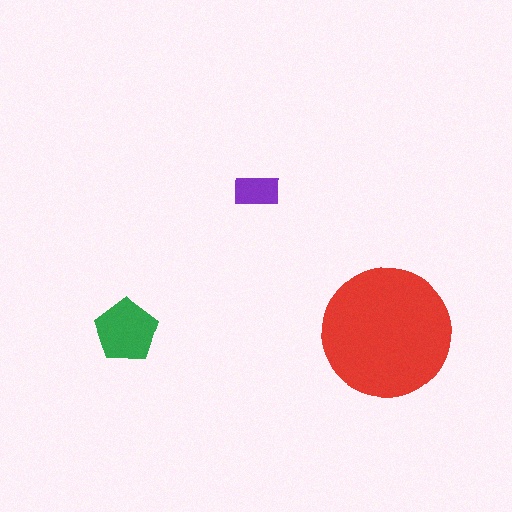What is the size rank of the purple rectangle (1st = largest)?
3rd.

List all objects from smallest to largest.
The purple rectangle, the green pentagon, the red circle.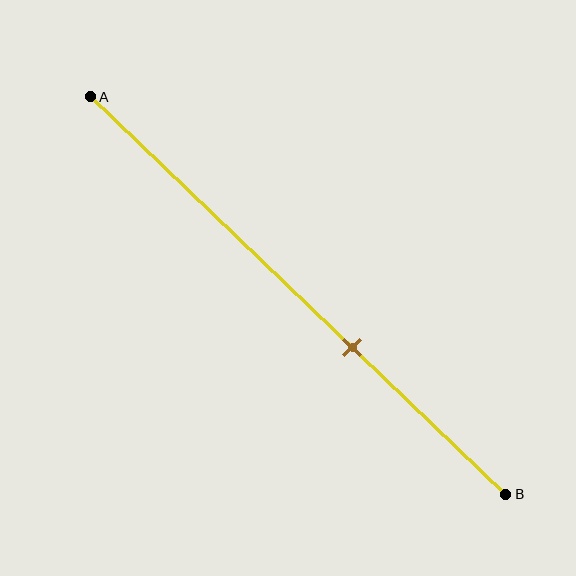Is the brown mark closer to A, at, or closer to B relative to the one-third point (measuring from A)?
The brown mark is closer to point B than the one-third point of segment AB.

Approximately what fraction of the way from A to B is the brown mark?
The brown mark is approximately 65% of the way from A to B.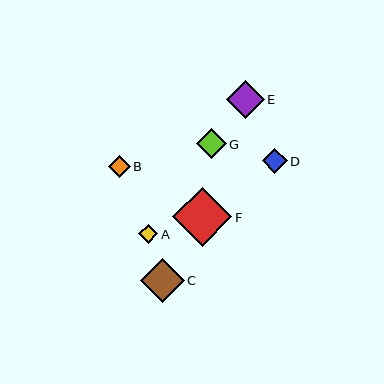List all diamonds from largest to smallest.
From largest to smallest: F, C, E, G, D, B, A.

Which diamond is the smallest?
Diamond A is the smallest with a size of approximately 19 pixels.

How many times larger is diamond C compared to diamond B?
Diamond C is approximately 2.0 times the size of diamond B.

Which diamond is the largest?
Diamond F is the largest with a size of approximately 59 pixels.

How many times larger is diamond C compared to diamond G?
Diamond C is approximately 1.5 times the size of diamond G.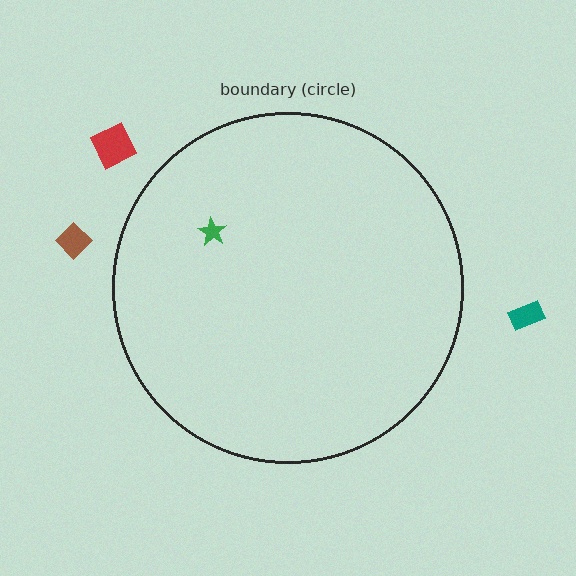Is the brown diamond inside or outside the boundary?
Outside.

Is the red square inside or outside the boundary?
Outside.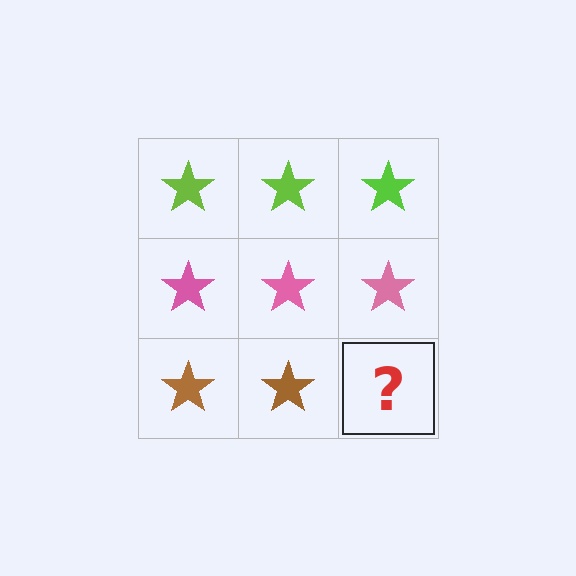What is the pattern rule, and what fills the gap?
The rule is that each row has a consistent color. The gap should be filled with a brown star.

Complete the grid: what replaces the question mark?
The question mark should be replaced with a brown star.